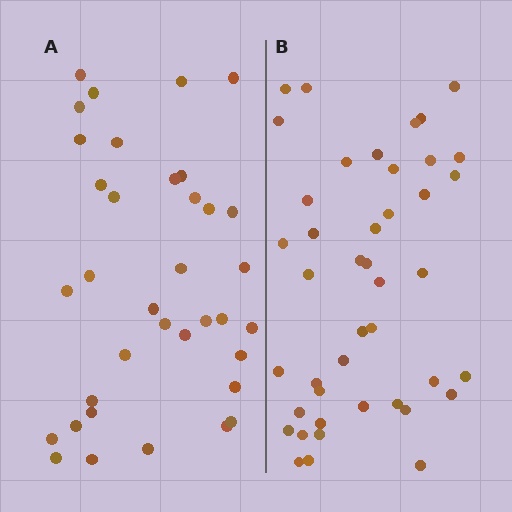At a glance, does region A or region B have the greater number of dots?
Region B (the right region) has more dots.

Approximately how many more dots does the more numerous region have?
Region B has roughly 8 or so more dots than region A.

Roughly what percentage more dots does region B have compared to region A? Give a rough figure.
About 20% more.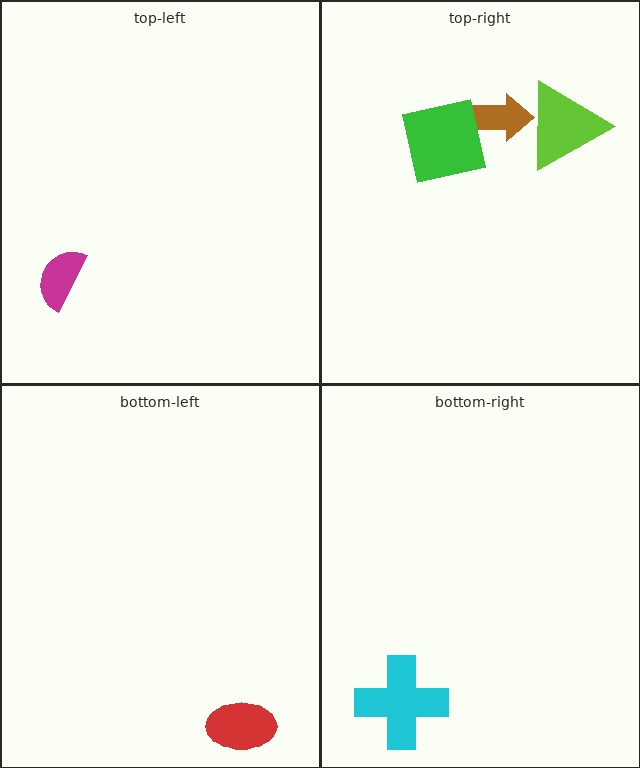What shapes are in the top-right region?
The lime triangle, the brown arrow, the green square.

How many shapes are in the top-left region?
1.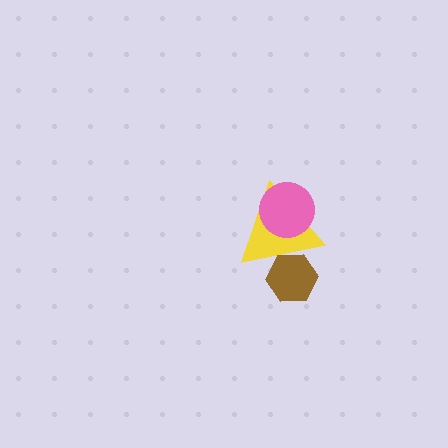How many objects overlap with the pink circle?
1 object overlaps with the pink circle.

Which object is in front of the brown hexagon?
The yellow triangle is in front of the brown hexagon.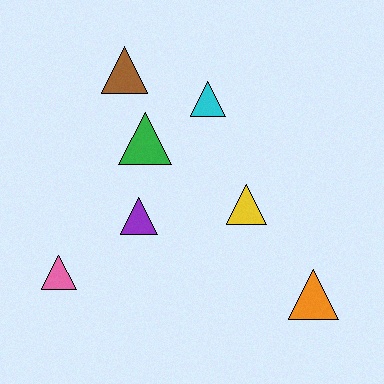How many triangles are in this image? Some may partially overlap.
There are 7 triangles.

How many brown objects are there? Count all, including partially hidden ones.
There is 1 brown object.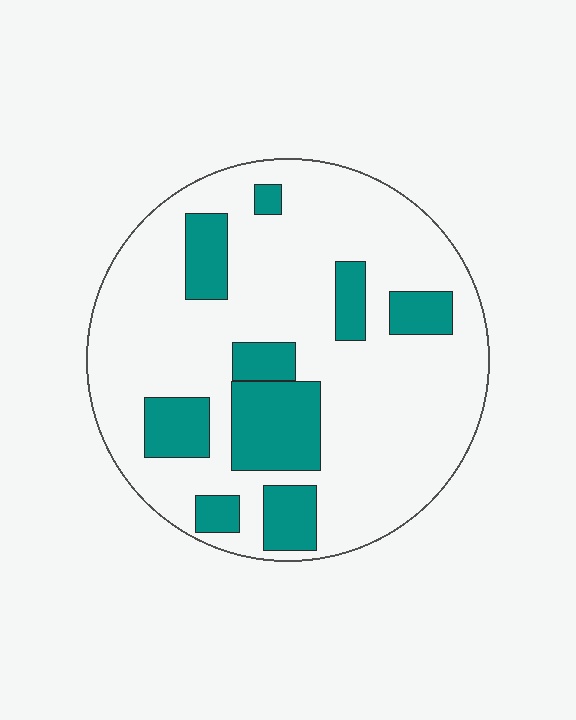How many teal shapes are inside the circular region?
9.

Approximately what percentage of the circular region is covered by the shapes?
Approximately 25%.